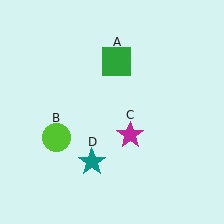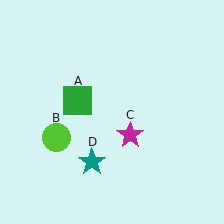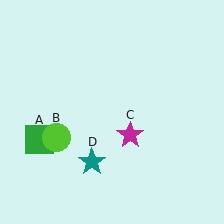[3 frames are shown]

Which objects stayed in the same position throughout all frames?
Lime circle (object B) and magenta star (object C) and teal star (object D) remained stationary.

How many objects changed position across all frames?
1 object changed position: green square (object A).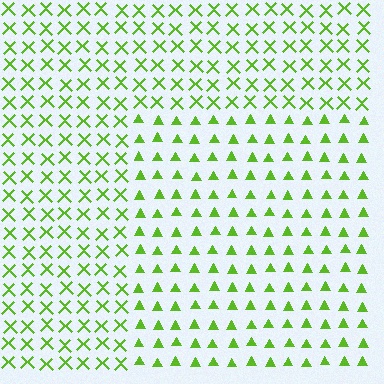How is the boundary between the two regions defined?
The boundary is defined by a change in element shape: triangles inside vs. X marks outside. All elements share the same color and spacing.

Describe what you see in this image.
The image is filled with small lime elements arranged in a uniform grid. A rectangle-shaped region contains triangles, while the surrounding area contains X marks. The boundary is defined purely by the change in element shape.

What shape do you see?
I see a rectangle.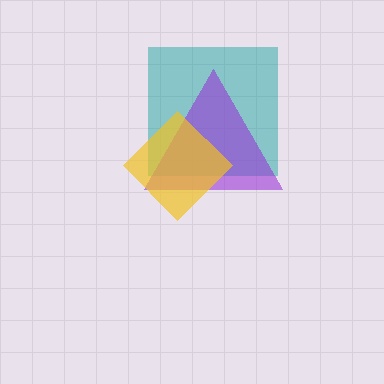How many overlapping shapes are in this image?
There are 3 overlapping shapes in the image.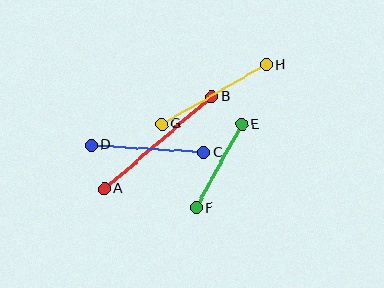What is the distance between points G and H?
The distance is approximately 120 pixels.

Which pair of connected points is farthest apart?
Points A and B are farthest apart.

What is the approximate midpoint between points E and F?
The midpoint is at approximately (219, 166) pixels.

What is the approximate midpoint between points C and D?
The midpoint is at approximately (147, 149) pixels.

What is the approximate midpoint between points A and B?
The midpoint is at approximately (158, 143) pixels.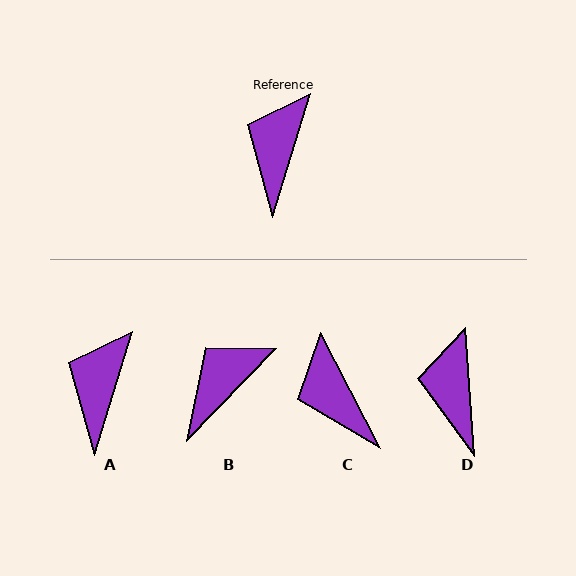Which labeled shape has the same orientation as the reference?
A.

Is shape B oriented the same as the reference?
No, it is off by about 27 degrees.